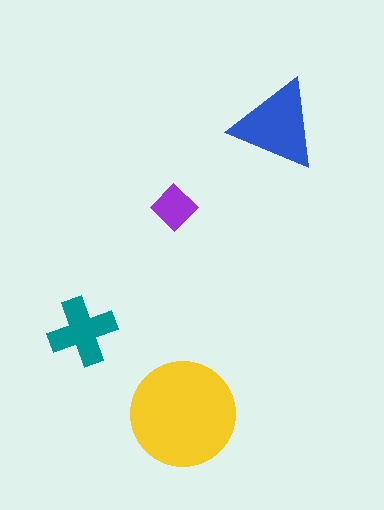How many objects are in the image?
There are 4 objects in the image.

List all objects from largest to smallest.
The yellow circle, the blue triangle, the teal cross, the purple diamond.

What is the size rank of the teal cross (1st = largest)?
3rd.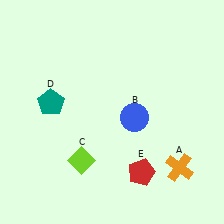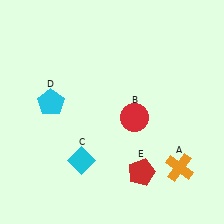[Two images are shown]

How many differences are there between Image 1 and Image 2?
There are 3 differences between the two images.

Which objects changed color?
B changed from blue to red. C changed from lime to cyan. D changed from teal to cyan.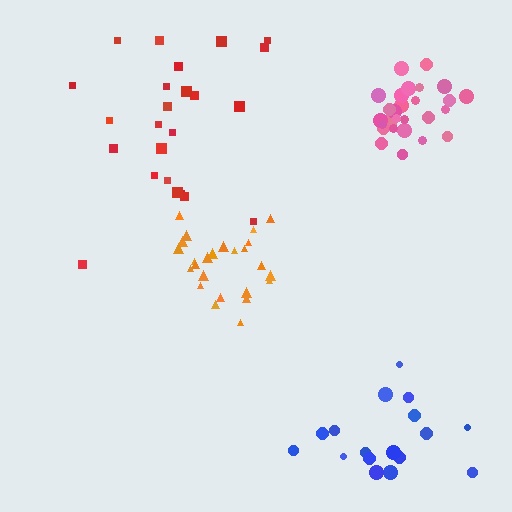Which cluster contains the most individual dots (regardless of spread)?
Pink (27).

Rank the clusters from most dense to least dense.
pink, orange, blue, red.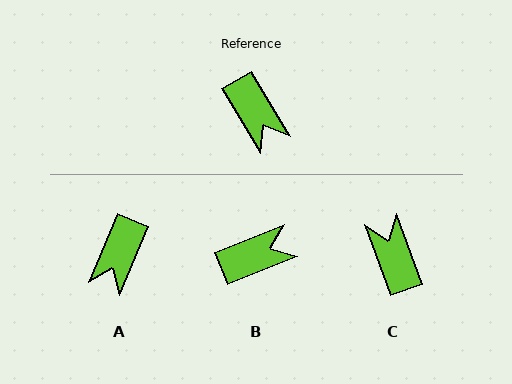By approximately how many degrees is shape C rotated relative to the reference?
Approximately 169 degrees counter-clockwise.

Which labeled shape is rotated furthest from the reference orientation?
C, about 169 degrees away.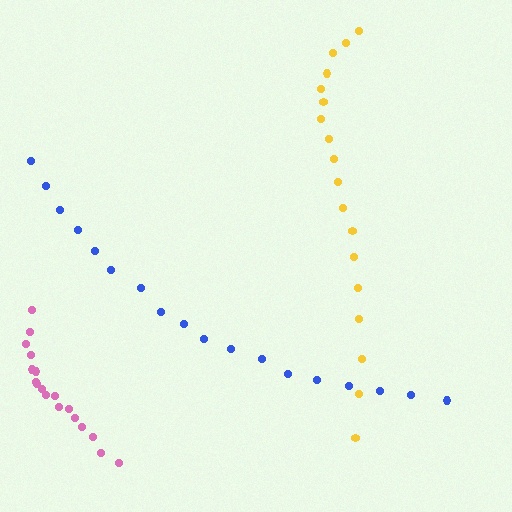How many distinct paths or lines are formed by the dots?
There are 3 distinct paths.